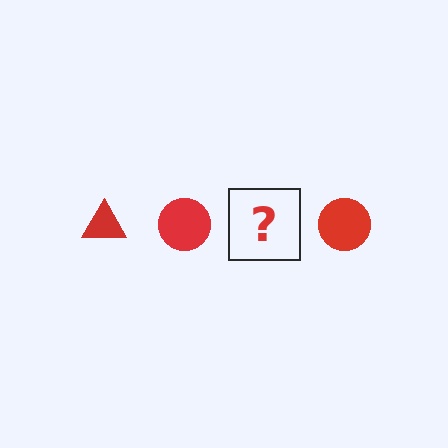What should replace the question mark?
The question mark should be replaced with a red triangle.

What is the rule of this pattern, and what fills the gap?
The rule is that the pattern cycles through triangle, circle shapes in red. The gap should be filled with a red triangle.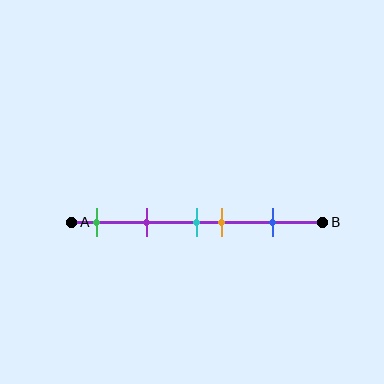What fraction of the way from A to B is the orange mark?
The orange mark is approximately 60% (0.6) of the way from A to B.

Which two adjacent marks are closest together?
The cyan and orange marks are the closest adjacent pair.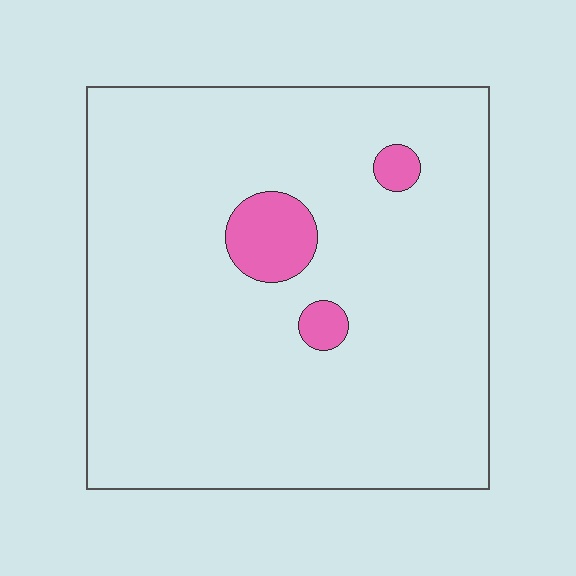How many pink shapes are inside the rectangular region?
3.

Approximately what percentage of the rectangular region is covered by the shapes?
Approximately 5%.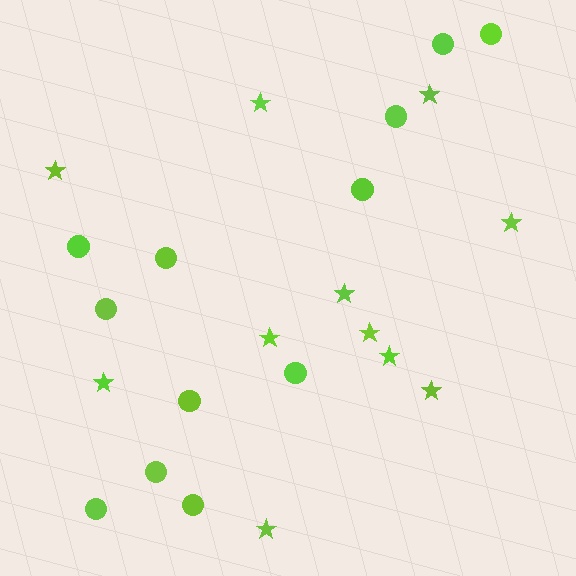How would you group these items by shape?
There are 2 groups: one group of circles (12) and one group of stars (11).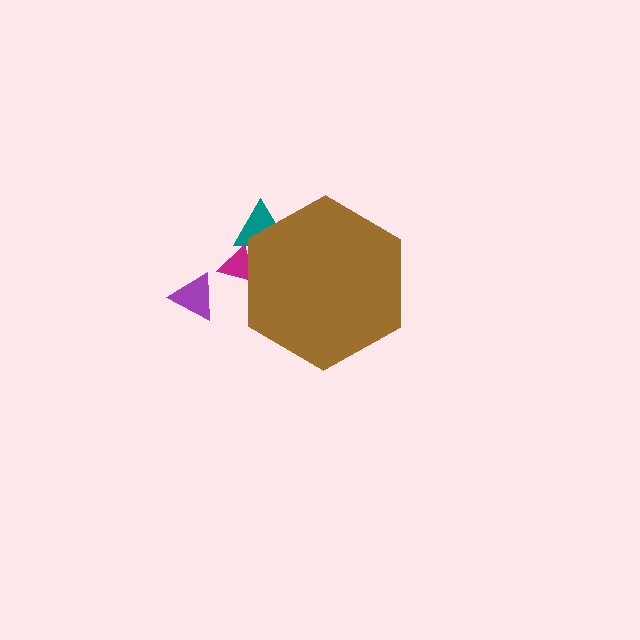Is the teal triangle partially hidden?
Yes, the teal triangle is partially hidden behind the brown hexagon.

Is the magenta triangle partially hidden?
Yes, the magenta triangle is partially hidden behind the brown hexagon.